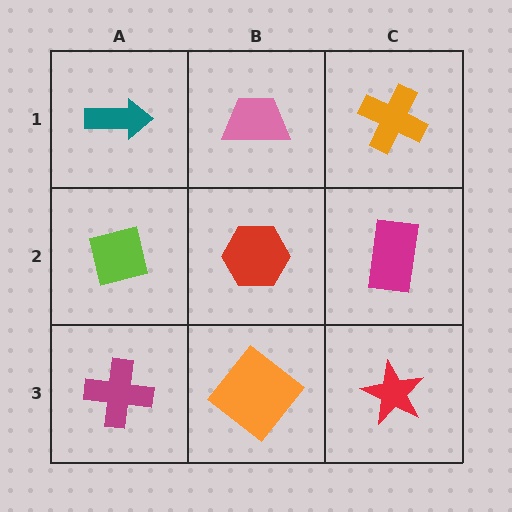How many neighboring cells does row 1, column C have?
2.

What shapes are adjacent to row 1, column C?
A magenta rectangle (row 2, column C), a pink trapezoid (row 1, column B).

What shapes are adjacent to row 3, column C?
A magenta rectangle (row 2, column C), an orange diamond (row 3, column B).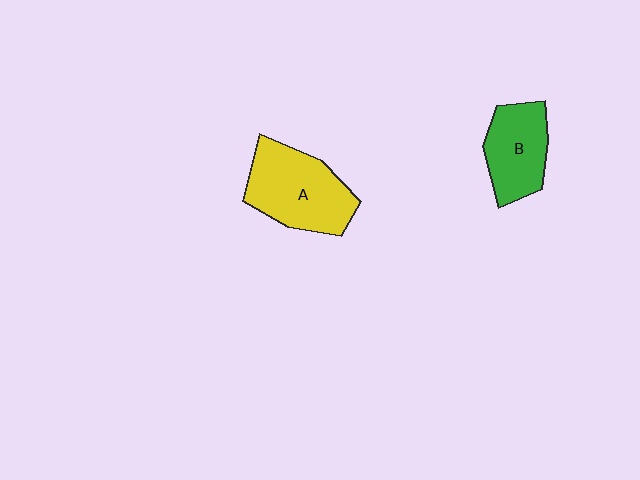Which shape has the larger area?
Shape A (yellow).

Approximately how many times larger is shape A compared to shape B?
Approximately 1.4 times.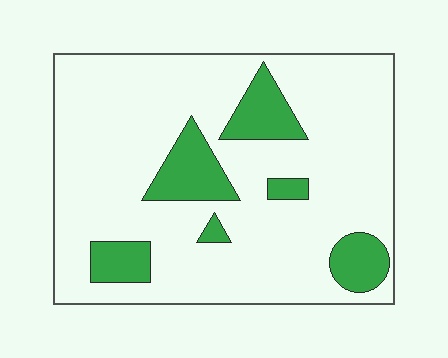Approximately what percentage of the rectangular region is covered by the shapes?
Approximately 15%.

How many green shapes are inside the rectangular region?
6.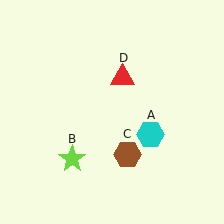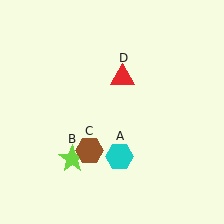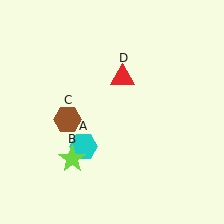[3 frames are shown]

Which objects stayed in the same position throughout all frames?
Lime star (object B) and red triangle (object D) remained stationary.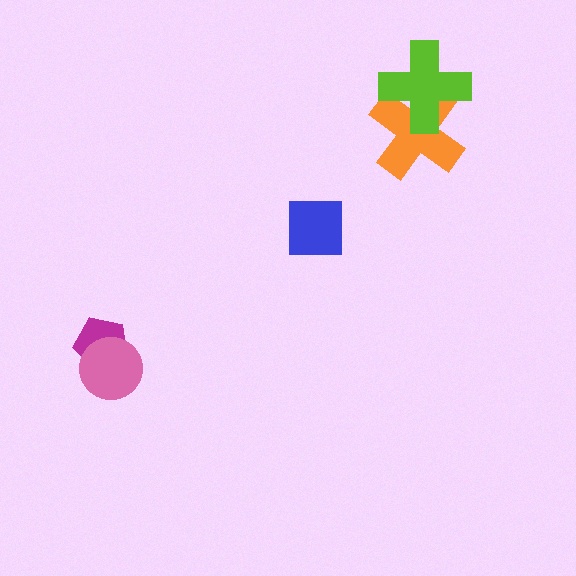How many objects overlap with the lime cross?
1 object overlaps with the lime cross.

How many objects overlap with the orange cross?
1 object overlaps with the orange cross.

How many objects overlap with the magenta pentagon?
1 object overlaps with the magenta pentagon.